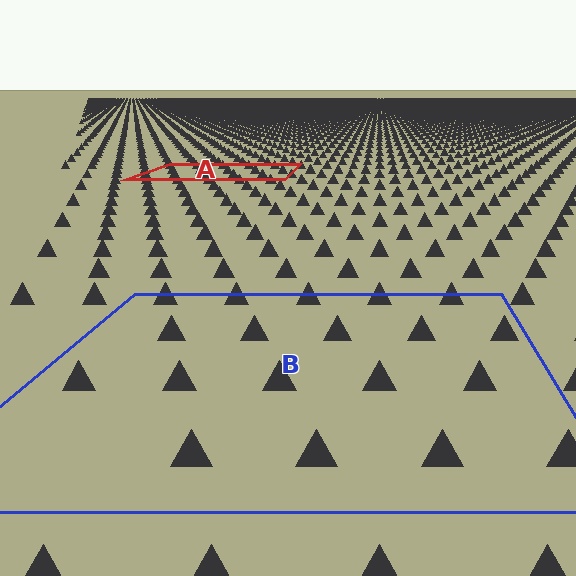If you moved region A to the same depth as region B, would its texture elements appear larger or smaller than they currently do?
They would appear larger. At a closer depth, the same texture elements are projected at a bigger on-screen size.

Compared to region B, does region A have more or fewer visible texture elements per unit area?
Region A has more texture elements per unit area — they are packed more densely because it is farther away.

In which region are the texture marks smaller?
The texture marks are smaller in region A, because it is farther away.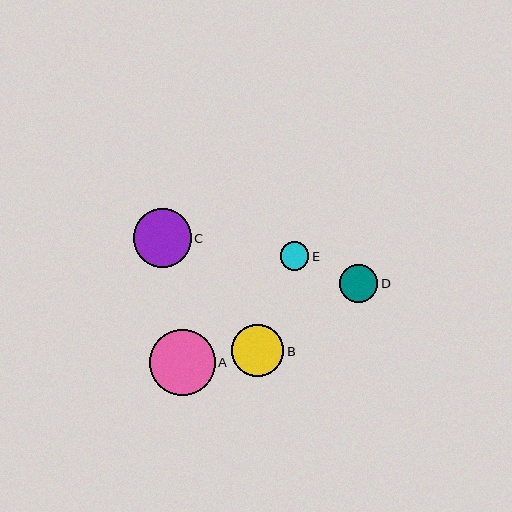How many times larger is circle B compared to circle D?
Circle B is approximately 1.4 times the size of circle D.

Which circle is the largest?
Circle A is the largest with a size of approximately 66 pixels.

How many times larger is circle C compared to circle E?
Circle C is approximately 2.0 times the size of circle E.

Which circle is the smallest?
Circle E is the smallest with a size of approximately 28 pixels.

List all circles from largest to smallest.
From largest to smallest: A, C, B, D, E.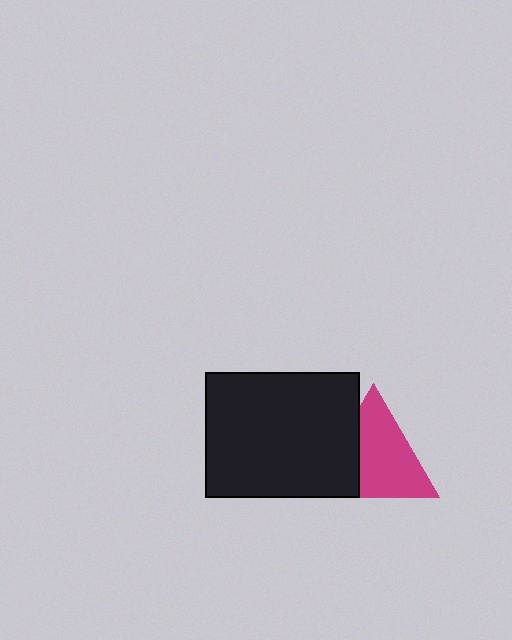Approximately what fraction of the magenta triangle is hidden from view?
Roughly 31% of the magenta triangle is hidden behind the black rectangle.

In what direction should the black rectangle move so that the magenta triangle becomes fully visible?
The black rectangle should move left. That is the shortest direction to clear the overlap and leave the magenta triangle fully visible.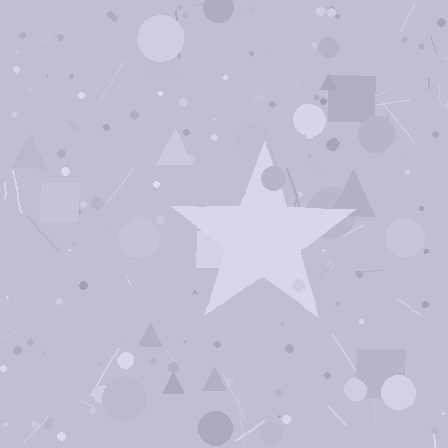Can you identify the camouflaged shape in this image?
The camouflaged shape is a star.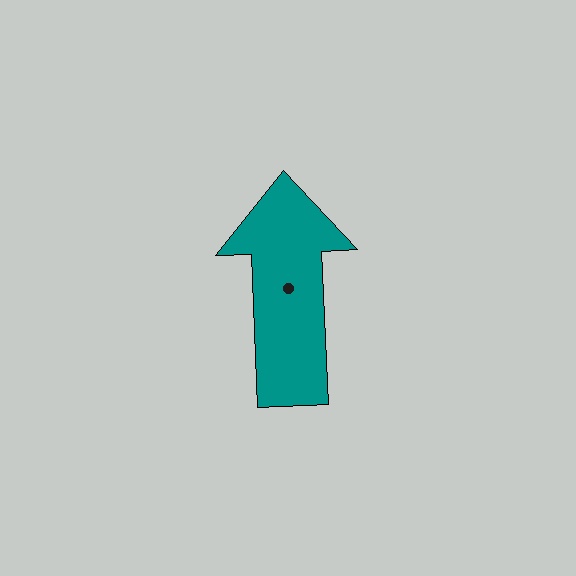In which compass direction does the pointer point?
North.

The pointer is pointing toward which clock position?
Roughly 12 o'clock.